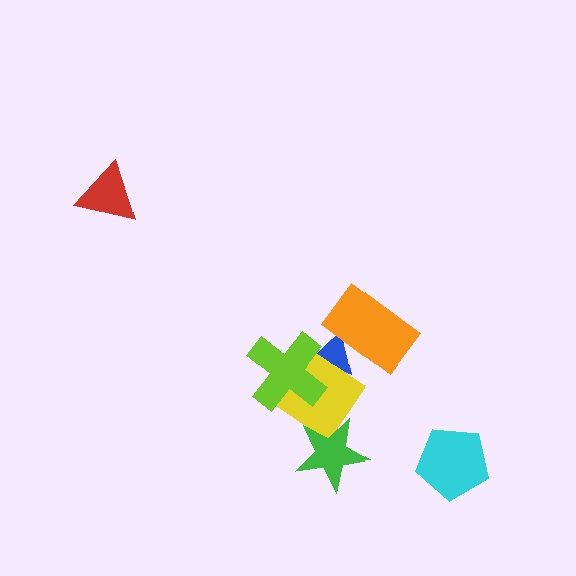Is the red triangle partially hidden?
No, no other shape covers it.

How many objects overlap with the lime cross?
2 objects overlap with the lime cross.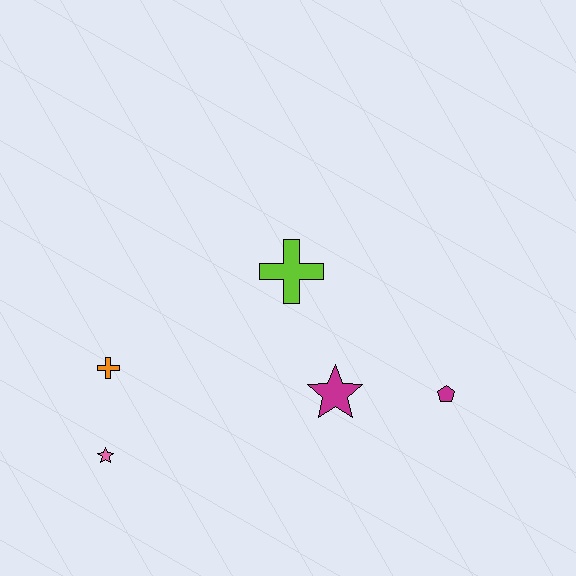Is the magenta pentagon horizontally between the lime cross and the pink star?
No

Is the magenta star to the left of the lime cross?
No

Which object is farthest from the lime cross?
The pink star is farthest from the lime cross.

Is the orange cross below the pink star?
No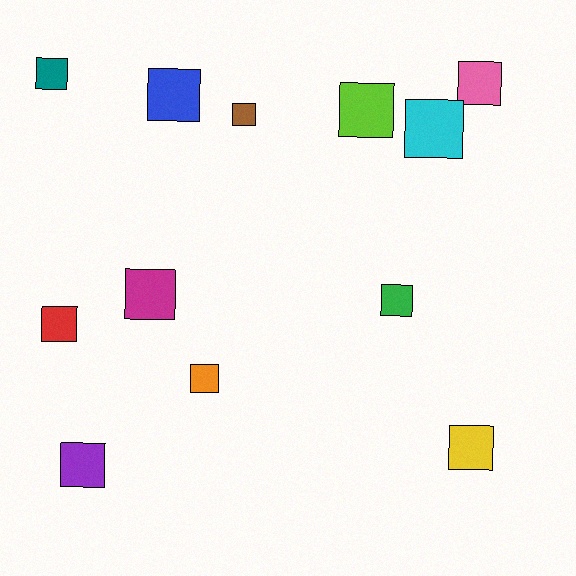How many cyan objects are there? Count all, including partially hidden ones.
There is 1 cyan object.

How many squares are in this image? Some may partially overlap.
There are 12 squares.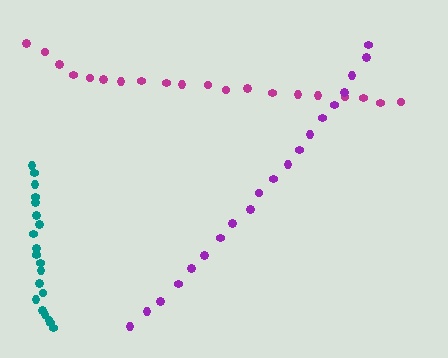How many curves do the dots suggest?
There are 3 distinct paths.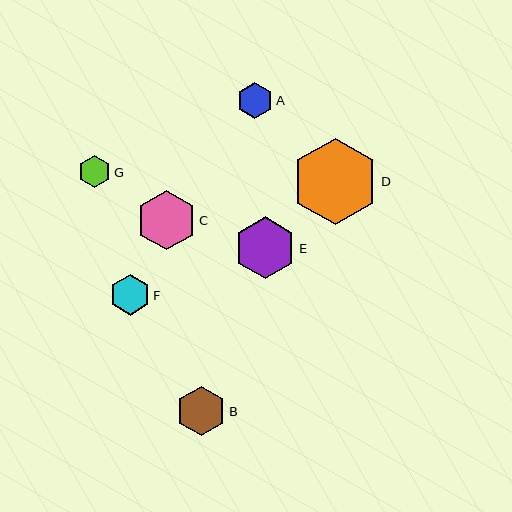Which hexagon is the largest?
Hexagon D is the largest with a size of approximately 87 pixels.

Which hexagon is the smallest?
Hexagon G is the smallest with a size of approximately 32 pixels.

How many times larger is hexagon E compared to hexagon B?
Hexagon E is approximately 1.2 times the size of hexagon B.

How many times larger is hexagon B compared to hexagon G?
Hexagon B is approximately 1.6 times the size of hexagon G.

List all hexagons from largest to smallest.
From largest to smallest: D, E, C, B, F, A, G.